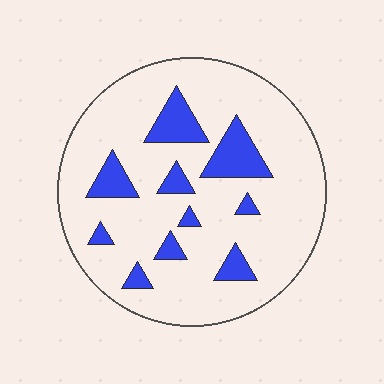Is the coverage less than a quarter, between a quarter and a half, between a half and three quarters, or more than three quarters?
Less than a quarter.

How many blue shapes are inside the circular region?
10.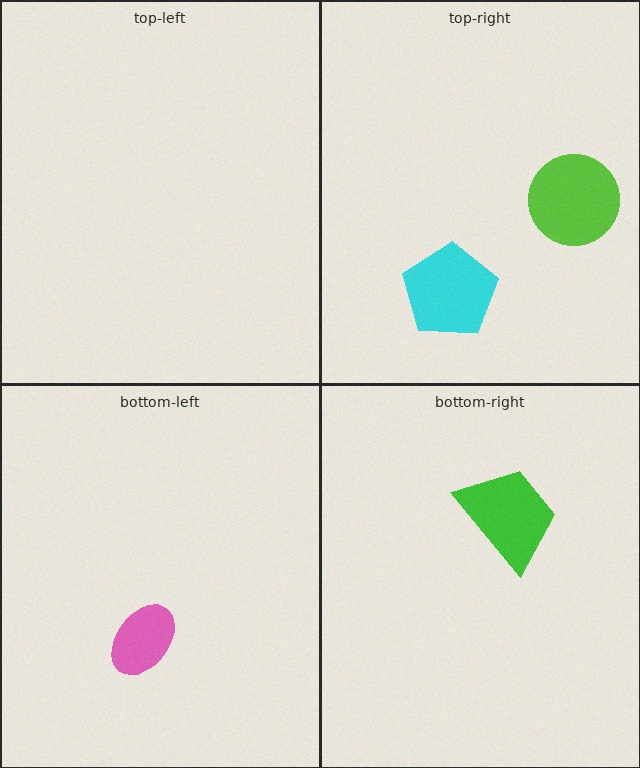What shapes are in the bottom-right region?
The green trapezoid.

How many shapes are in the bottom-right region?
1.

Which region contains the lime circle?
The top-right region.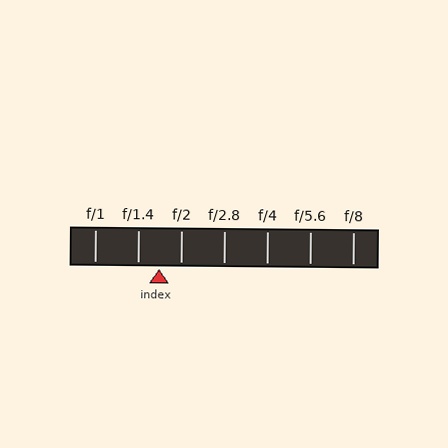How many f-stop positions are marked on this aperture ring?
There are 7 f-stop positions marked.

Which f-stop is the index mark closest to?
The index mark is closest to f/1.4.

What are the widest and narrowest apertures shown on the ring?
The widest aperture shown is f/1 and the narrowest is f/8.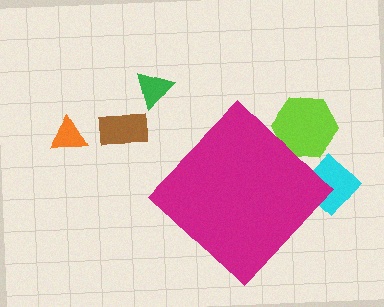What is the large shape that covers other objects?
A magenta diamond.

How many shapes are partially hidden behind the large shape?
2 shapes are partially hidden.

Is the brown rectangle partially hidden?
No, the brown rectangle is fully visible.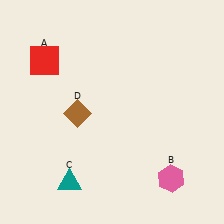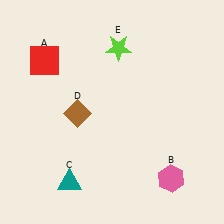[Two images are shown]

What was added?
A lime star (E) was added in Image 2.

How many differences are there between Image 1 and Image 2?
There is 1 difference between the two images.